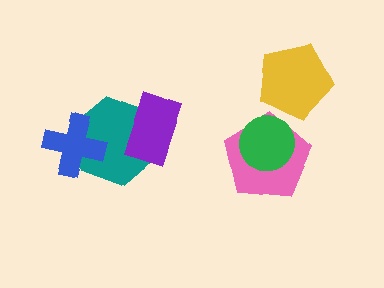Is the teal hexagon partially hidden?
Yes, it is partially covered by another shape.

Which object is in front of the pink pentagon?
The green circle is in front of the pink pentagon.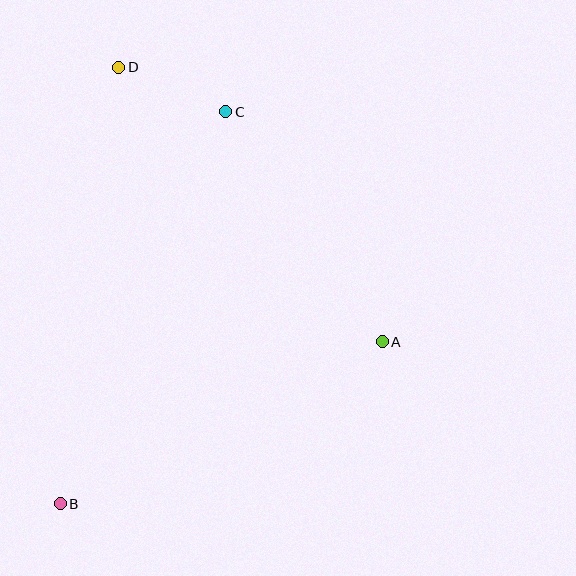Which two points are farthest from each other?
Points B and D are farthest from each other.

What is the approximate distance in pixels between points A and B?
The distance between A and B is approximately 360 pixels.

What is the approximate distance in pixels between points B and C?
The distance between B and C is approximately 425 pixels.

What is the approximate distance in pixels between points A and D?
The distance between A and D is approximately 380 pixels.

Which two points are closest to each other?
Points C and D are closest to each other.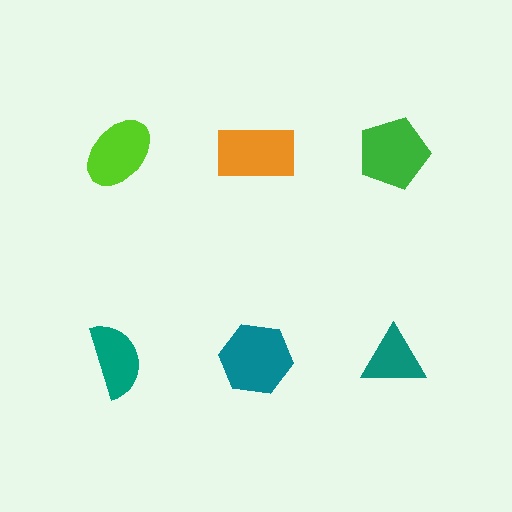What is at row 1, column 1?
A lime ellipse.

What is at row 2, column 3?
A teal triangle.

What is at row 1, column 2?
An orange rectangle.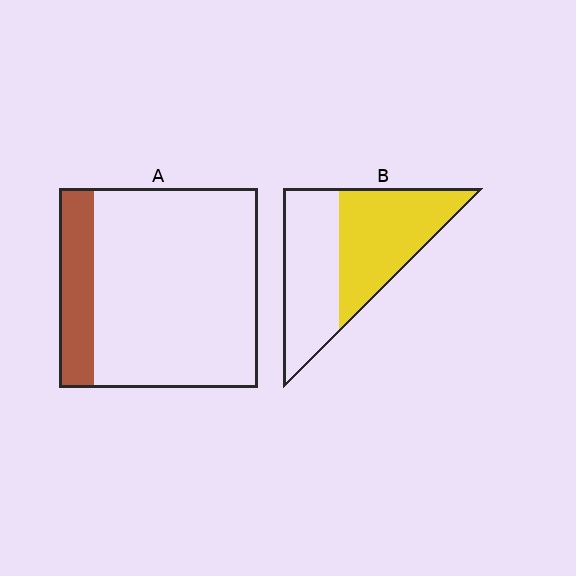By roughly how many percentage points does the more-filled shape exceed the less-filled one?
By roughly 35 percentage points (B over A).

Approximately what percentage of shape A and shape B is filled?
A is approximately 20% and B is approximately 50%.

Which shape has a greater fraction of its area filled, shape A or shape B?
Shape B.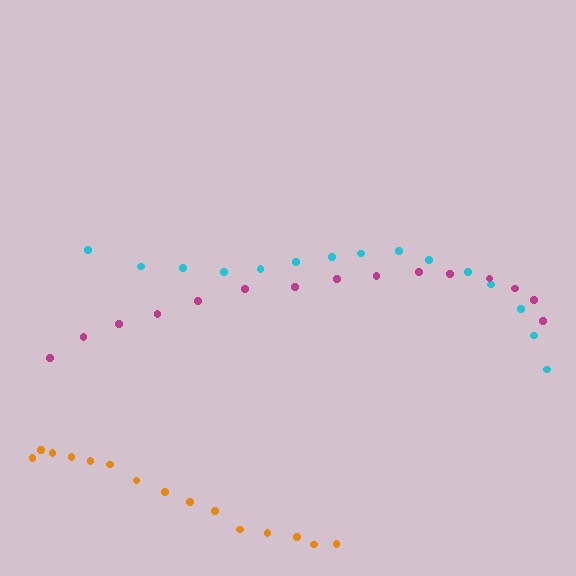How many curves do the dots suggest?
There are 3 distinct paths.